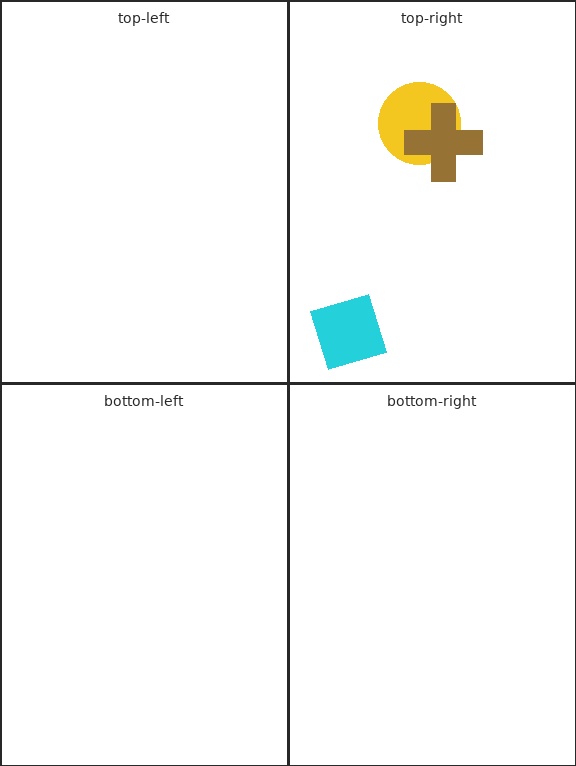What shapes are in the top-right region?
The cyan square, the yellow circle, the brown cross.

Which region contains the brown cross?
The top-right region.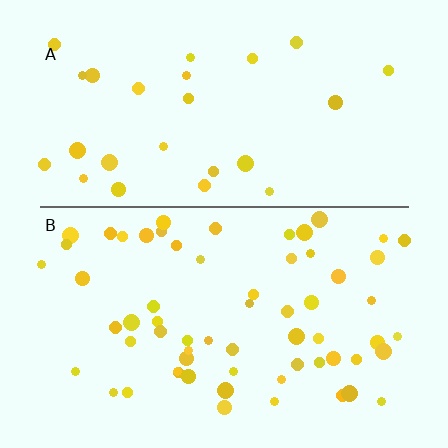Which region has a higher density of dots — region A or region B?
B (the bottom).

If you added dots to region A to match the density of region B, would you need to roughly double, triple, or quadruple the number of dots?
Approximately double.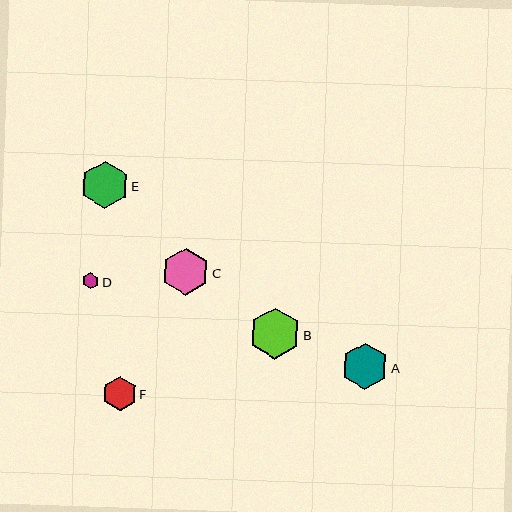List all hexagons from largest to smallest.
From largest to smallest: B, E, C, A, F, D.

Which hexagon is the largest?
Hexagon B is the largest with a size of approximately 51 pixels.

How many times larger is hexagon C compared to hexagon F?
Hexagon C is approximately 1.4 times the size of hexagon F.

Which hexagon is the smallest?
Hexagon D is the smallest with a size of approximately 16 pixels.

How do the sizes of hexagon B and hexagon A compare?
Hexagon B and hexagon A are approximately the same size.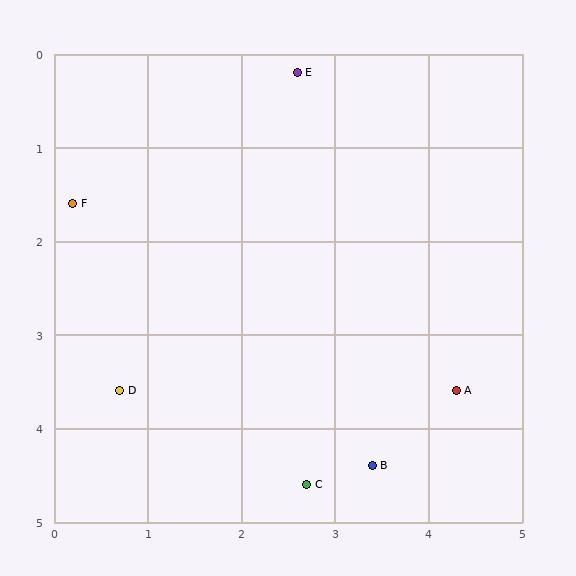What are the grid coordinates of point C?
Point C is at approximately (2.7, 4.6).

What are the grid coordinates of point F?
Point F is at approximately (0.2, 1.6).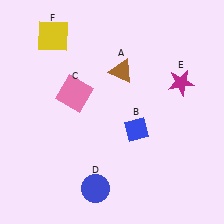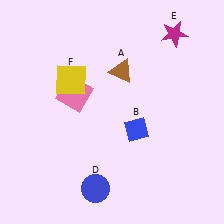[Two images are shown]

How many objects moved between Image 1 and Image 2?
2 objects moved between the two images.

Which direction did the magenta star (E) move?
The magenta star (E) moved up.